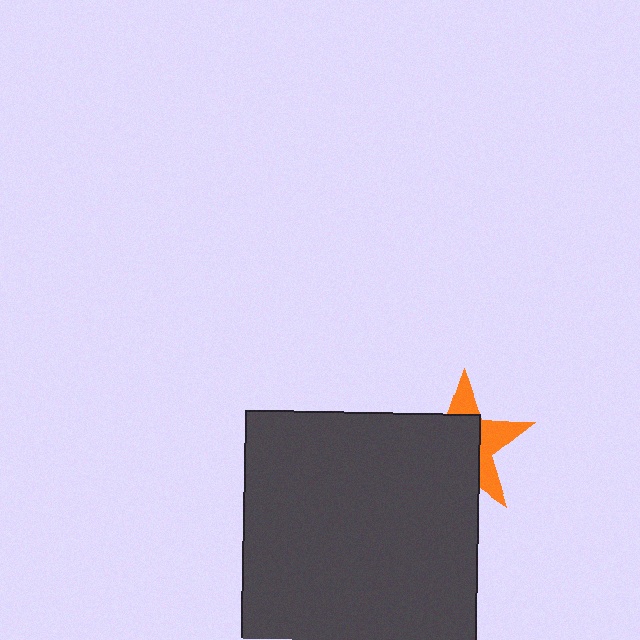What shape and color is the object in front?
The object in front is a dark gray square.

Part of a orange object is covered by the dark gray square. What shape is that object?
It is a star.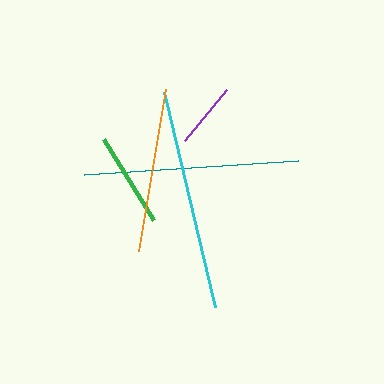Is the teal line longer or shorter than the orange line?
The teal line is longer than the orange line.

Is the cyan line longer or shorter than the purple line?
The cyan line is longer than the purple line.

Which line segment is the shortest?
The purple line is the shortest at approximately 66 pixels.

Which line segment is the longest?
The cyan line is the longest at approximately 221 pixels.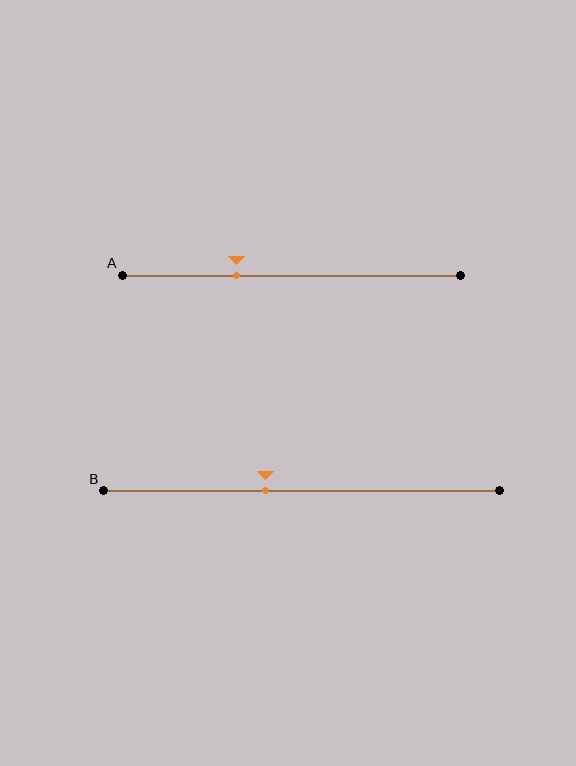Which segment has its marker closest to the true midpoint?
Segment B has its marker closest to the true midpoint.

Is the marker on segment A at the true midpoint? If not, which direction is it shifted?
No, the marker on segment A is shifted to the left by about 16% of the segment length.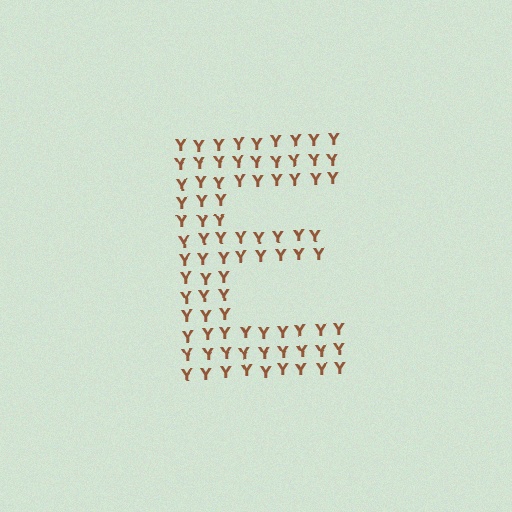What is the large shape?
The large shape is the letter E.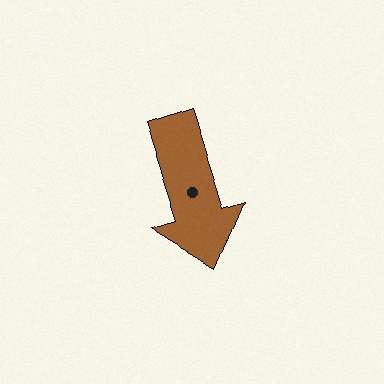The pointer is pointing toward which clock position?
Roughly 5 o'clock.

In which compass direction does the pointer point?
South.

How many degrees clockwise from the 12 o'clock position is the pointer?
Approximately 162 degrees.